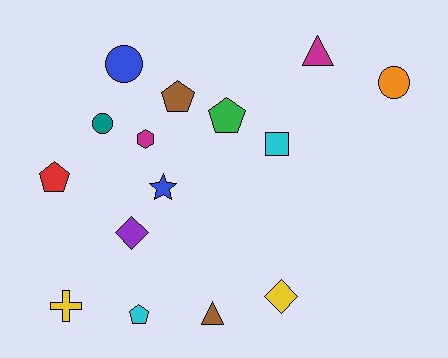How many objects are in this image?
There are 15 objects.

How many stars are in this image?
There is 1 star.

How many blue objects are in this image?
There are 2 blue objects.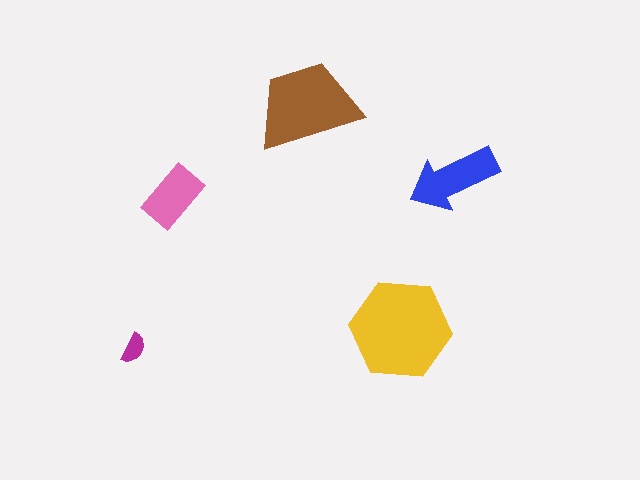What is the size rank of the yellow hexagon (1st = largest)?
1st.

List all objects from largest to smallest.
The yellow hexagon, the brown trapezoid, the blue arrow, the pink rectangle, the magenta semicircle.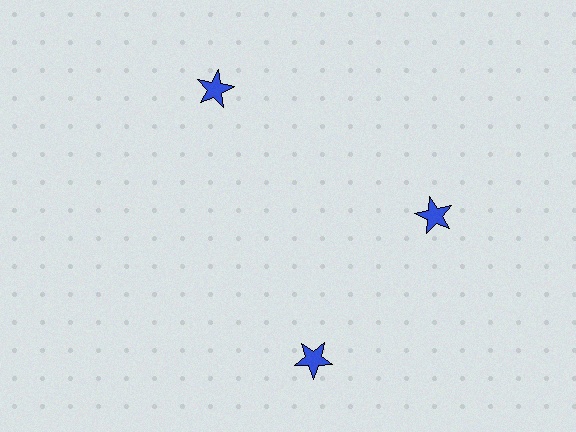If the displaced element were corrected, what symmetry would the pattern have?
It would have 3-fold rotational symmetry — the pattern would map onto itself every 120 degrees.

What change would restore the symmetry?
The symmetry would be restored by rotating it back into even spacing with its neighbors so that all 3 stars sit at equal angles and equal distance from the center.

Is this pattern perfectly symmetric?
No. The 3 blue stars are arranged in a ring, but one element near the 7 o'clock position is rotated out of alignment along the ring, breaking the 3-fold rotational symmetry.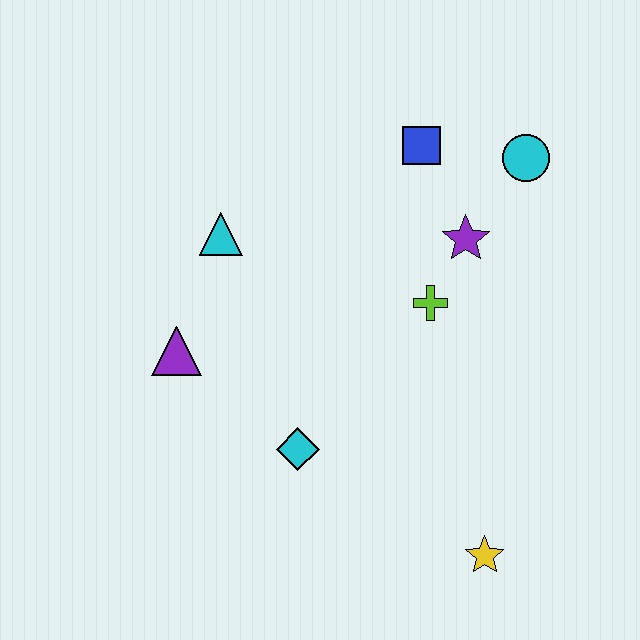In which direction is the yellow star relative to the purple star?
The yellow star is below the purple star.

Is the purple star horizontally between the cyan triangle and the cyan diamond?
No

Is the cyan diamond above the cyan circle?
No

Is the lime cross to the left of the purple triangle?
No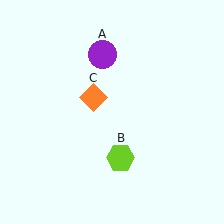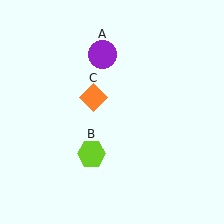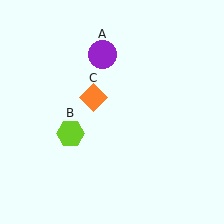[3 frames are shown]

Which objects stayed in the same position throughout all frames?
Purple circle (object A) and orange diamond (object C) remained stationary.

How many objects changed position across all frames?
1 object changed position: lime hexagon (object B).